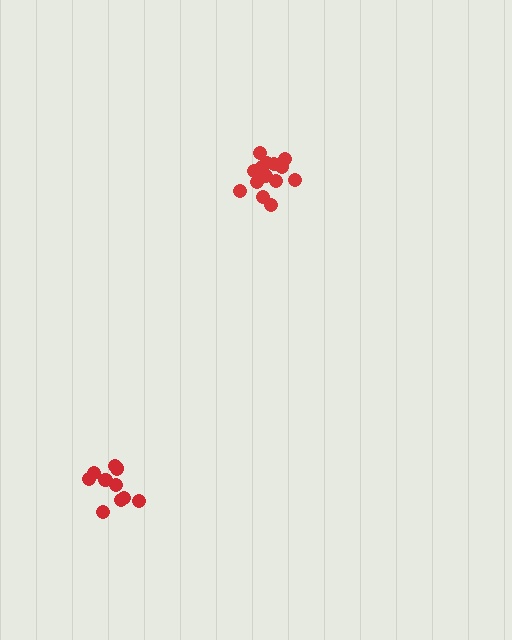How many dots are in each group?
Group 1: 10 dots, Group 2: 15 dots (25 total).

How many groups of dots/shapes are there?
There are 2 groups.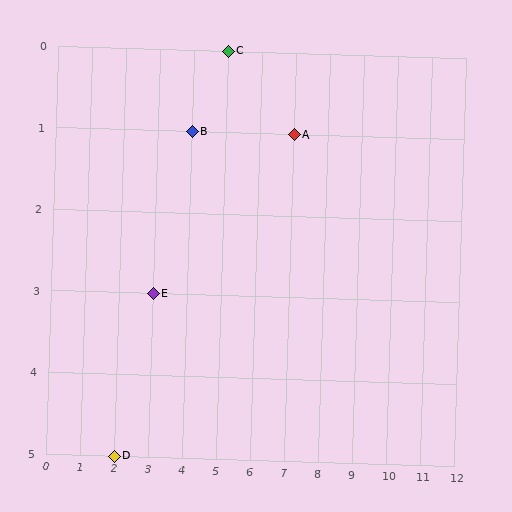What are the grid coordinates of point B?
Point B is at grid coordinates (4, 1).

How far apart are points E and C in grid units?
Points E and C are 2 columns and 3 rows apart (about 3.6 grid units diagonally).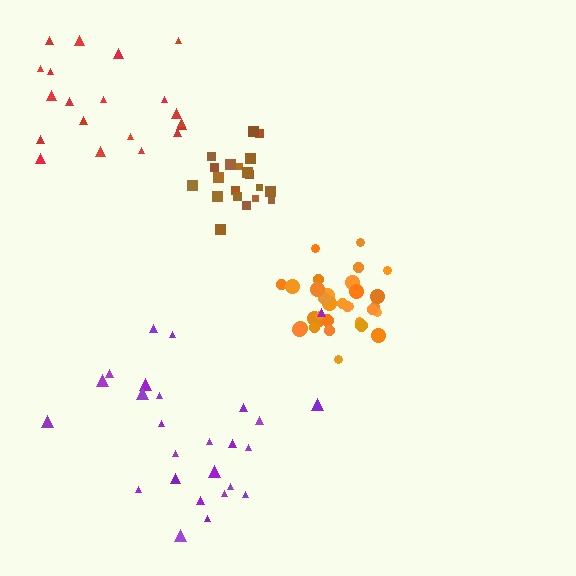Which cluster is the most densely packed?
Brown.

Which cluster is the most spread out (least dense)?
Purple.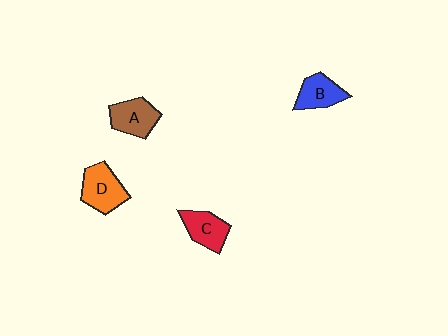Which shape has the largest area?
Shape D (orange).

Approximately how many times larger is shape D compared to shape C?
Approximately 1.2 times.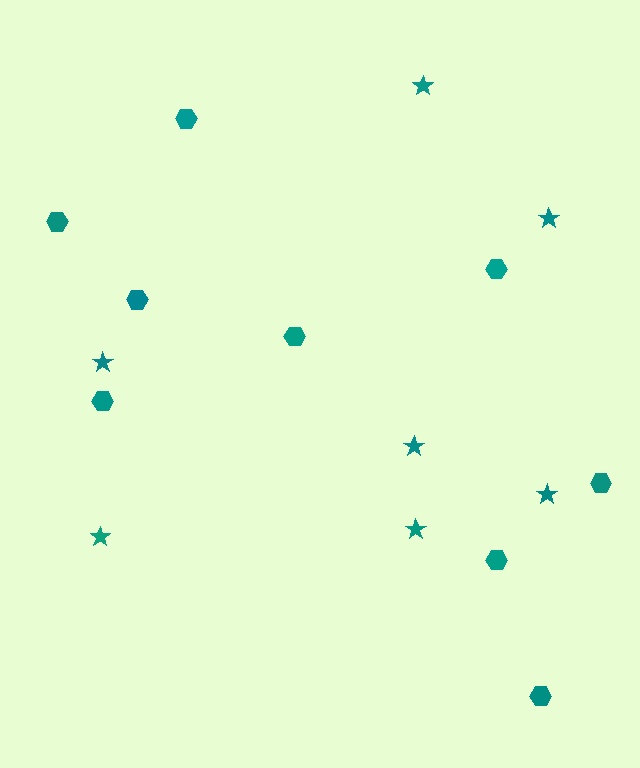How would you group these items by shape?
There are 2 groups: one group of hexagons (9) and one group of stars (7).